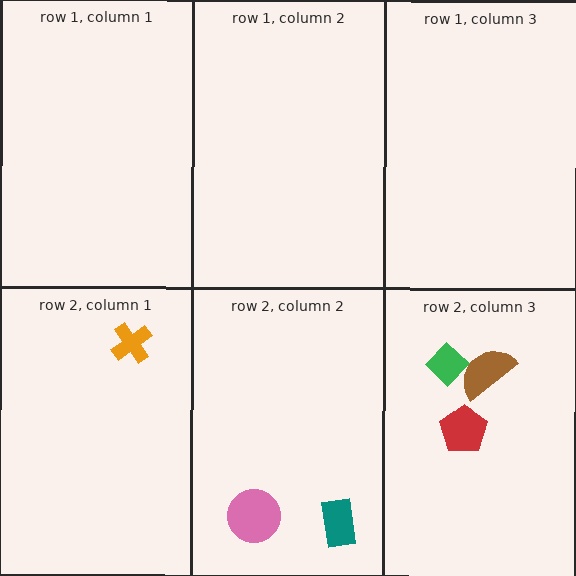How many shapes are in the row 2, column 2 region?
2.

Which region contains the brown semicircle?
The row 2, column 3 region.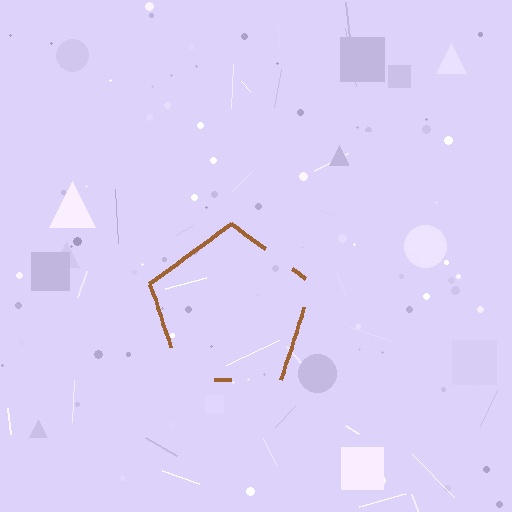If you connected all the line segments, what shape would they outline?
They would outline a pentagon.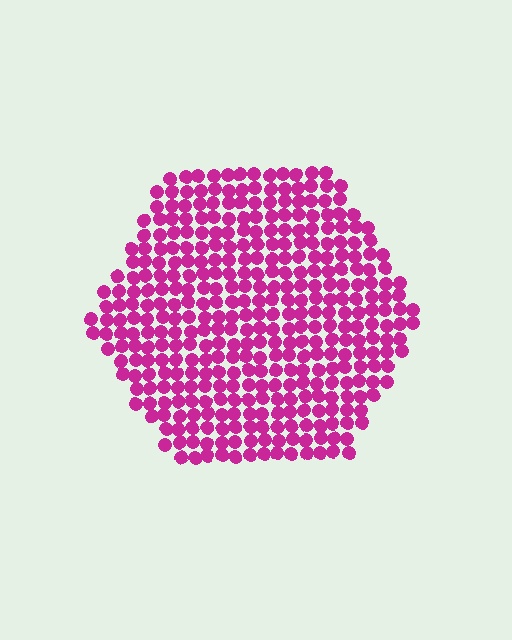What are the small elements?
The small elements are circles.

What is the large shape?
The large shape is a hexagon.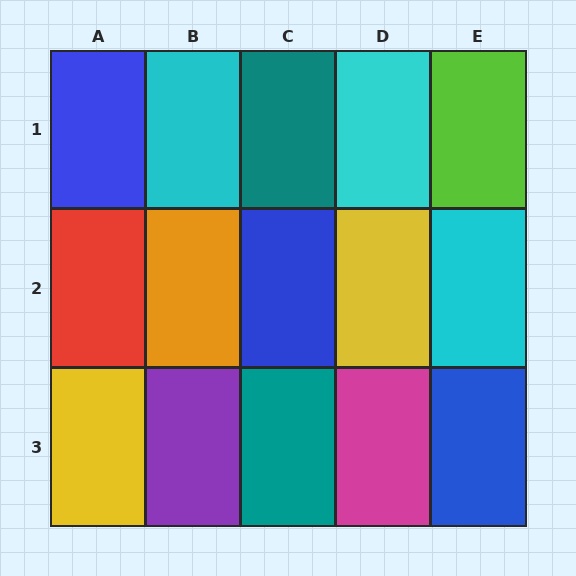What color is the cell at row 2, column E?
Cyan.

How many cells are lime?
1 cell is lime.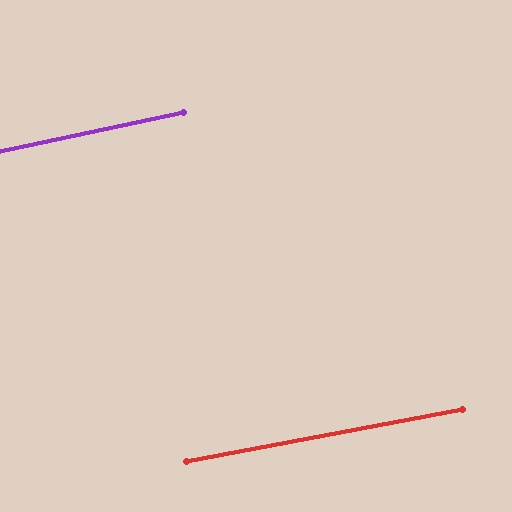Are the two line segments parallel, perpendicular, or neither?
Parallel — their directions differ by only 1.4°.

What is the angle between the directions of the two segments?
Approximately 1 degree.